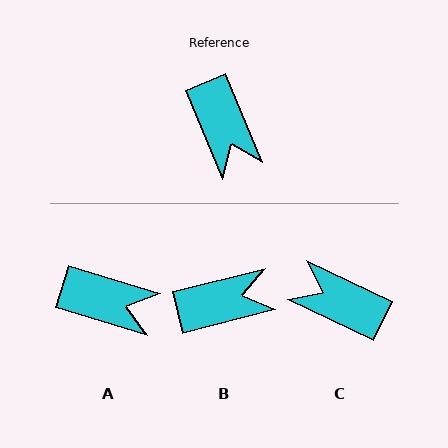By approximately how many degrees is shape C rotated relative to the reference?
Approximately 138 degrees clockwise.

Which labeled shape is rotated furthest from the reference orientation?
C, about 138 degrees away.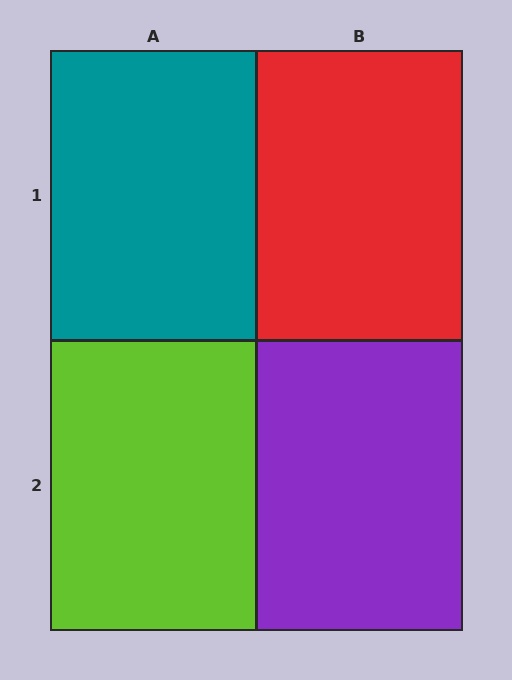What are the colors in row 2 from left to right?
Lime, purple.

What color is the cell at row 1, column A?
Teal.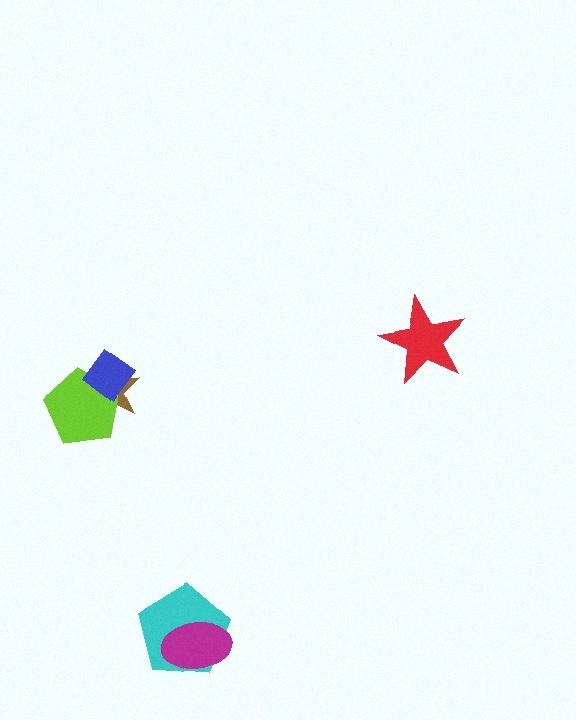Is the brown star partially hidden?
Yes, it is partially covered by another shape.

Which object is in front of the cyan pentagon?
The magenta ellipse is in front of the cyan pentagon.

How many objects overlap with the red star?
0 objects overlap with the red star.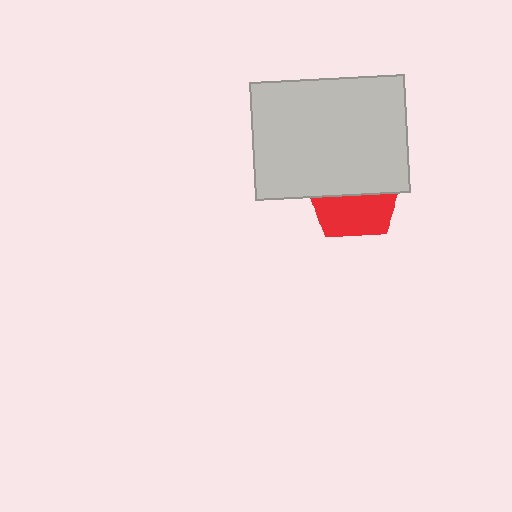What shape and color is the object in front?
The object in front is a light gray rectangle.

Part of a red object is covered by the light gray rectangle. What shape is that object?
It is a pentagon.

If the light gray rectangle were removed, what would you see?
You would see the complete red pentagon.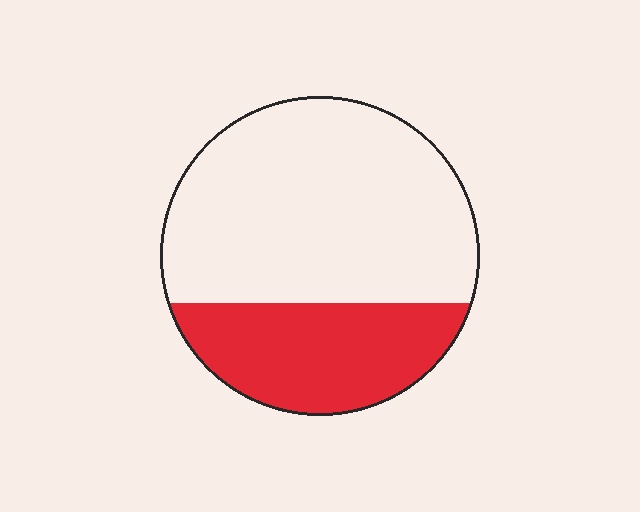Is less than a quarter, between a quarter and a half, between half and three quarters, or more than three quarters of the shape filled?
Between a quarter and a half.